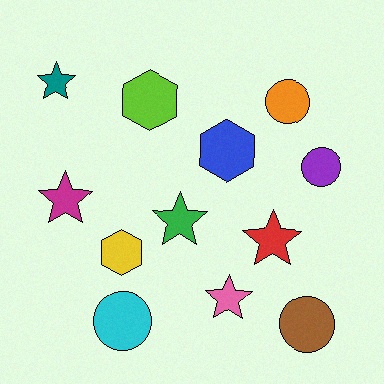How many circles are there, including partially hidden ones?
There are 4 circles.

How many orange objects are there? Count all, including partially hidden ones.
There is 1 orange object.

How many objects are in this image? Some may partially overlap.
There are 12 objects.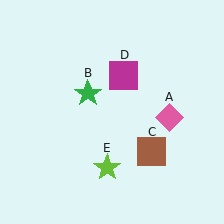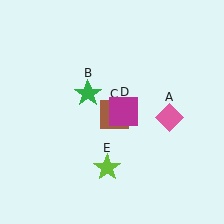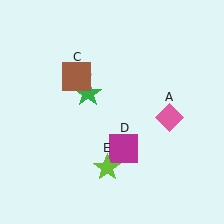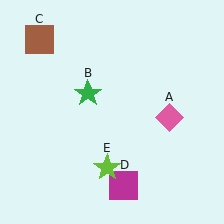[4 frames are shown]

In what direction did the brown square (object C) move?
The brown square (object C) moved up and to the left.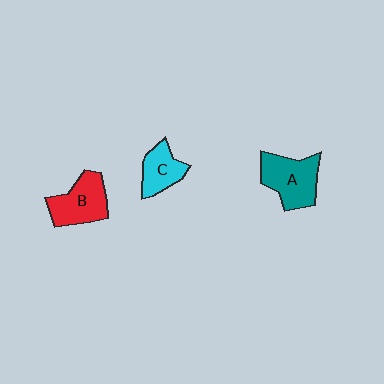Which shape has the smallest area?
Shape C (cyan).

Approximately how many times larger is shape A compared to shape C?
Approximately 1.5 times.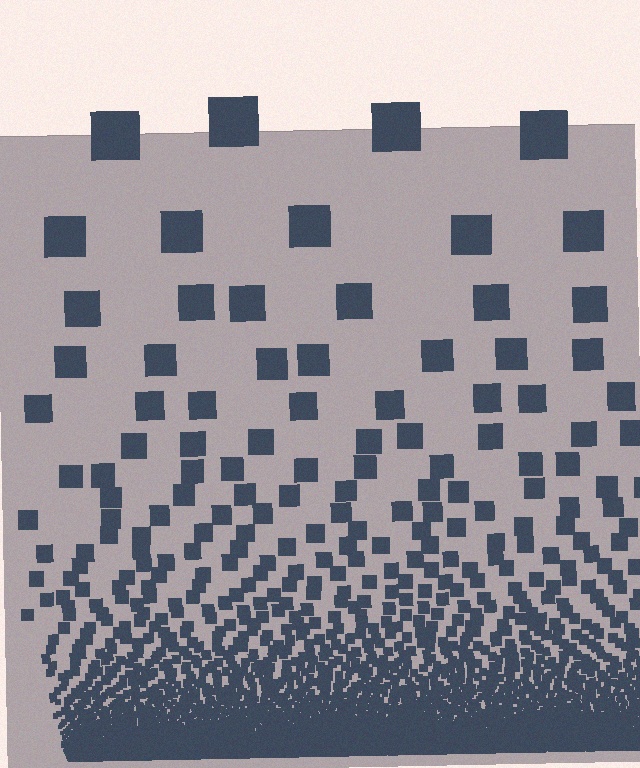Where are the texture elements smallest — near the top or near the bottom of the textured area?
Near the bottom.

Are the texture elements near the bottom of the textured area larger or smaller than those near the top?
Smaller. The gradient is inverted — elements near the bottom are smaller and denser.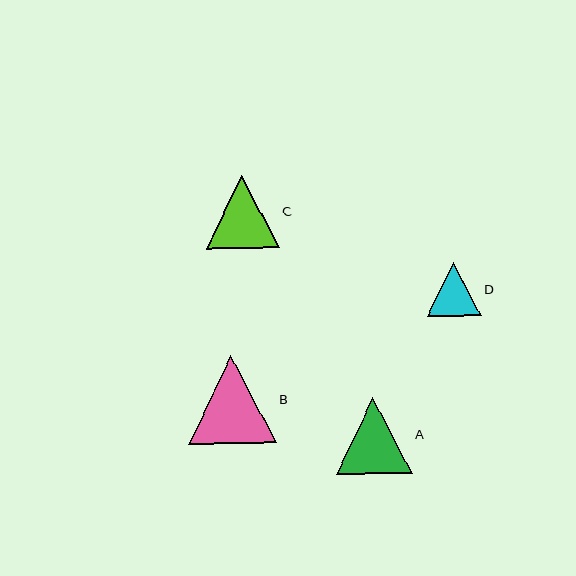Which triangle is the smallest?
Triangle D is the smallest with a size of approximately 54 pixels.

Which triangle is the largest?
Triangle B is the largest with a size of approximately 88 pixels.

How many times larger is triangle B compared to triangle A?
Triangle B is approximately 1.2 times the size of triangle A.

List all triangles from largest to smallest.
From largest to smallest: B, A, C, D.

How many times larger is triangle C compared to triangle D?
Triangle C is approximately 1.4 times the size of triangle D.